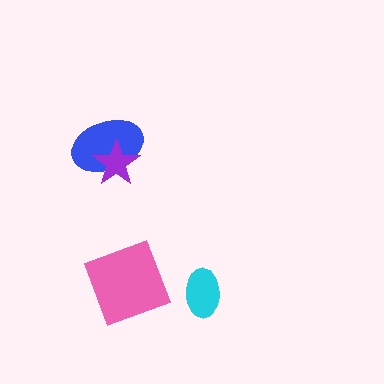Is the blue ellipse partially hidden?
Yes, it is partially covered by another shape.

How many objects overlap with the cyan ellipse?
0 objects overlap with the cyan ellipse.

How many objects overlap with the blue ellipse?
1 object overlaps with the blue ellipse.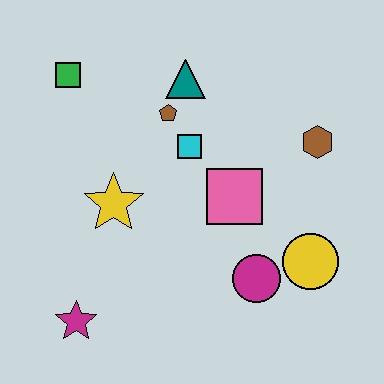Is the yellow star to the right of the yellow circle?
No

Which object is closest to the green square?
The brown pentagon is closest to the green square.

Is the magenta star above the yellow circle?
No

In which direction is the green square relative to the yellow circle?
The green square is to the left of the yellow circle.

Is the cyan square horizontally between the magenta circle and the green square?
Yes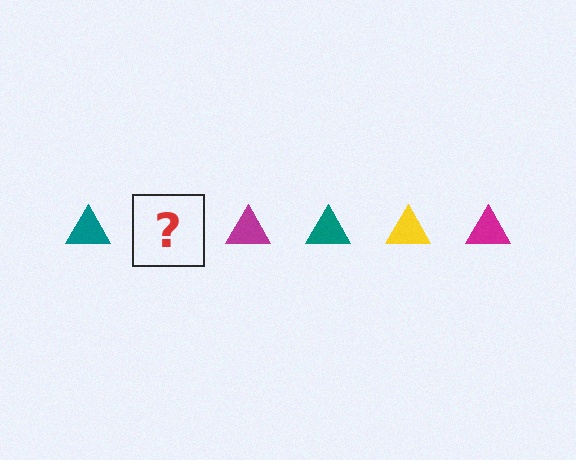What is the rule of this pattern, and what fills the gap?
The rule is that the pattern cycles through teal, yellow, magenta triangles. The gap should be filled with a yellow triangle.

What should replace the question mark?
The question mark should be replaced with a yellow triangle.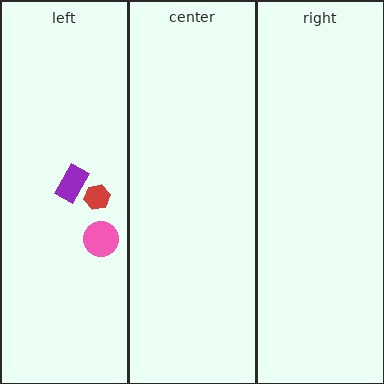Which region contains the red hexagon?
The left region.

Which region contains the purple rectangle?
The left region.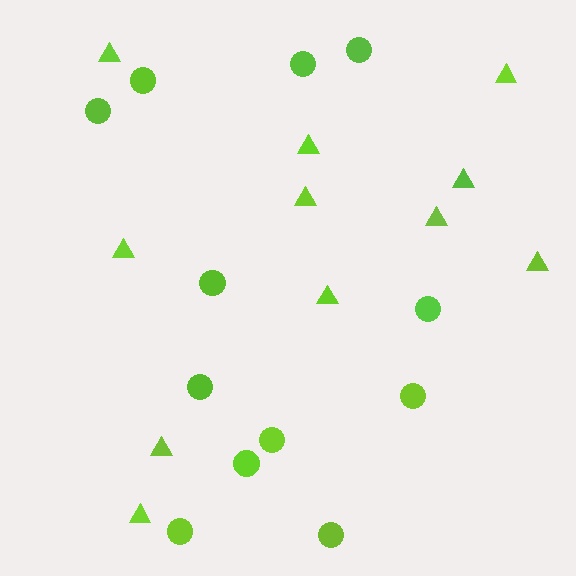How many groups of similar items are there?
There are 2 groups: one group of triangles (11) and one group of circles (12).